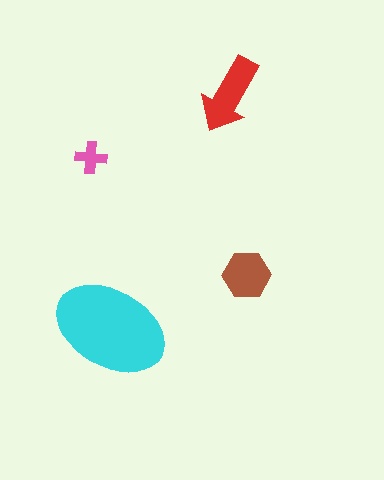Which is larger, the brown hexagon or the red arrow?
The red arrow.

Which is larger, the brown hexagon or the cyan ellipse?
The cyan ellipse.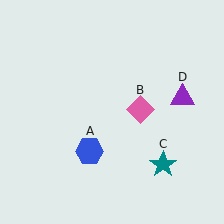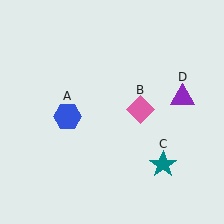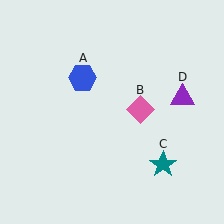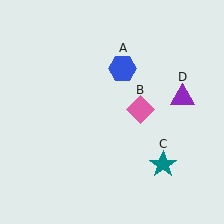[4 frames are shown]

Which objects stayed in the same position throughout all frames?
Pink diamond (object B) and teal star (object C) and purple triangle (object D) remained stationary.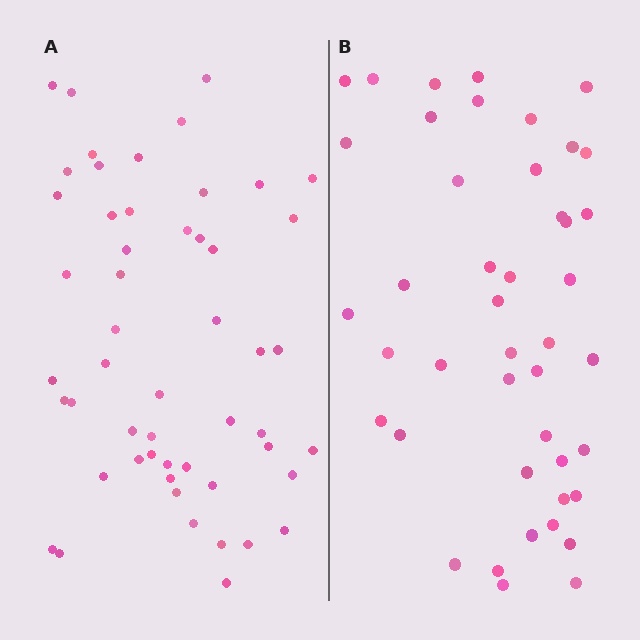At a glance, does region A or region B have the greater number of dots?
Region A (the left region) has more dots.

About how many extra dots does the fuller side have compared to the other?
Region A has roughly 8 or so more dots than region B.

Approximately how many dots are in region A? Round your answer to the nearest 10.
About 50 dots. (The exact count is 52, which rounds to 50.)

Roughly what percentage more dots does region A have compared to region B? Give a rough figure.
About 20% more.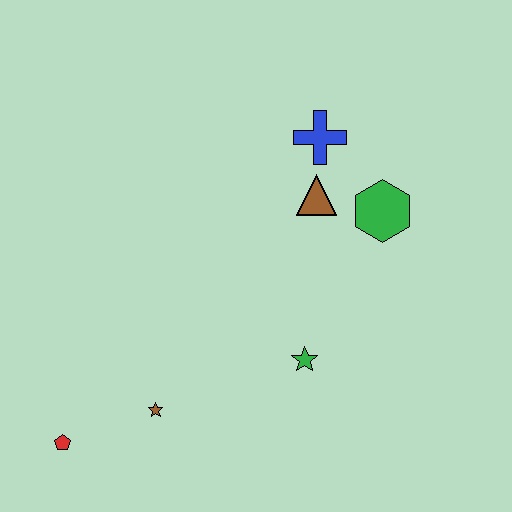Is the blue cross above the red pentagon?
Yes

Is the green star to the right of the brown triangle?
No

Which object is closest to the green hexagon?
The brown triangle is closest to the green hexagon.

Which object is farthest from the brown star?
The blue cross is farthest from the brown star.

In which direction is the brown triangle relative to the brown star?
The brown triangle is above the brown star.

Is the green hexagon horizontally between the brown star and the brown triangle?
No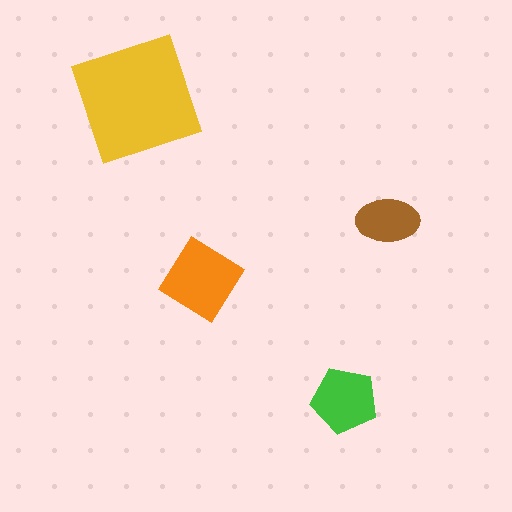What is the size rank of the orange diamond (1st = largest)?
2nd.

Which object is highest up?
The yellow square is topmost.